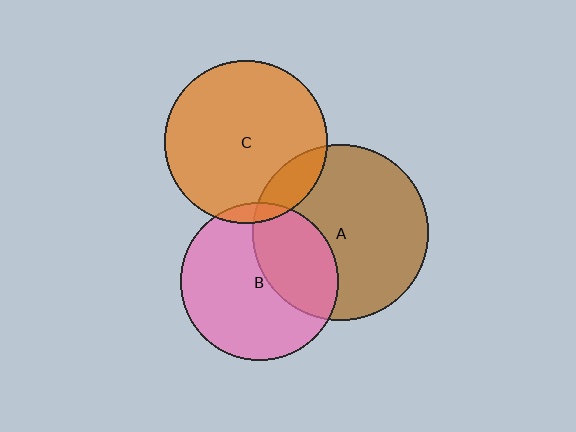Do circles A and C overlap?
Yes.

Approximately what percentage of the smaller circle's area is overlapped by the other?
Approximately 15%.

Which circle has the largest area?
Circle A (brown).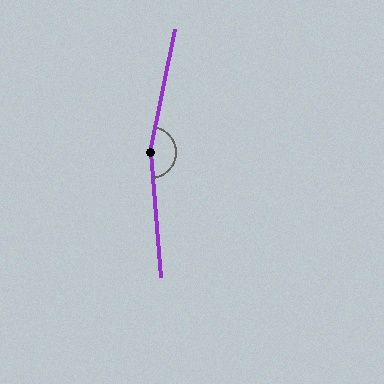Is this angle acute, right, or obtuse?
It is obtuse.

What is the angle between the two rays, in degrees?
Approximately 164 degrees.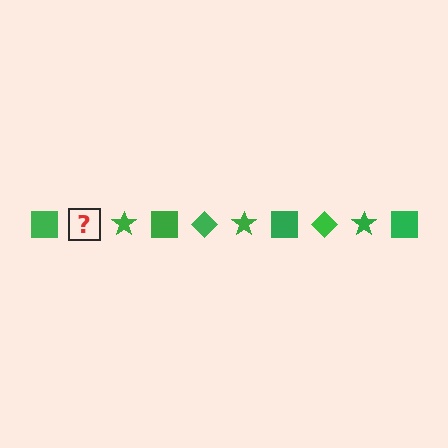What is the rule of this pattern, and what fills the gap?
The rule is that the pattern cycles through square, diamond, star shapes in green. The gap should be filled with a green diamond.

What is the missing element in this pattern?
The missing element is a green diamond.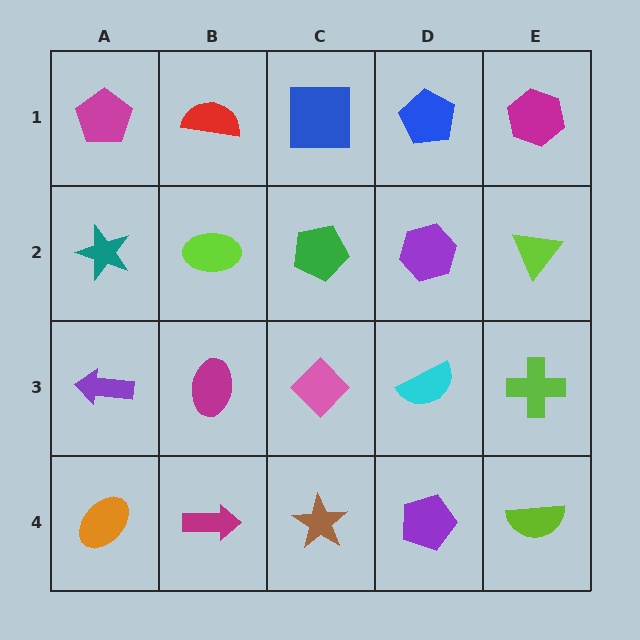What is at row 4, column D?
A purple pentagon.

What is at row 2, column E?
A lime triangle.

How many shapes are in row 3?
5 shapes.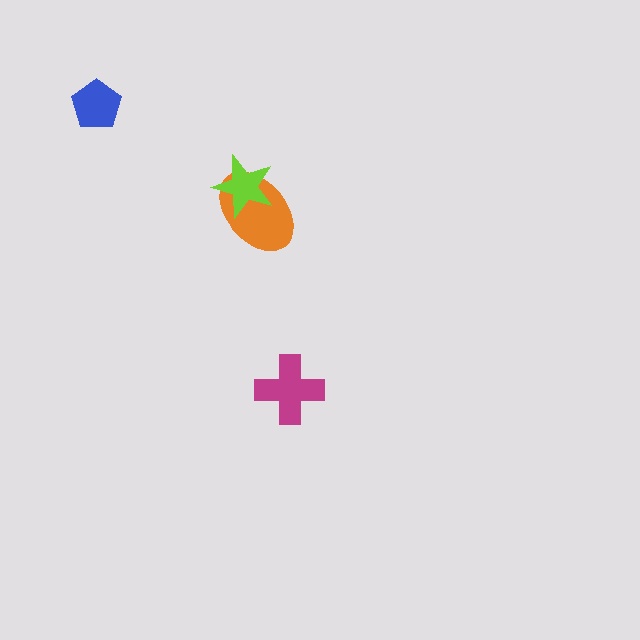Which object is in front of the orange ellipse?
The lime star is in front of the orange ellipse.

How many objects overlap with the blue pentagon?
0 objects overlap with the blue pentagon.